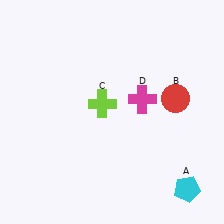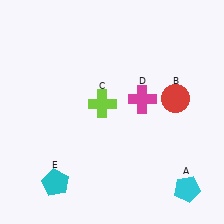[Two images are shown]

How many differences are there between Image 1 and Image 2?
There is 1 difference between the two images.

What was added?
A cyan pentagon (E) was added in Image 2.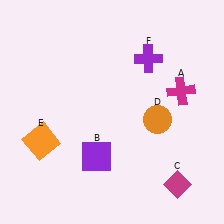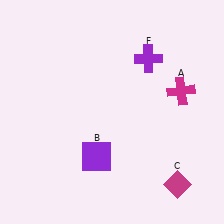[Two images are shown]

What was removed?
The orange circle (D), the orange square (E) were removed in Image 2.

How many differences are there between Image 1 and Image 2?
There are 2 differences between the two images.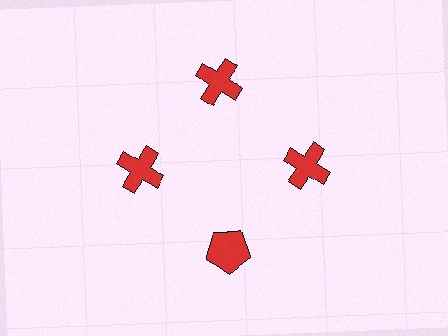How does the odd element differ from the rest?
It has a different shape: pentagon instead of cross.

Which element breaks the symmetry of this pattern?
The red pentagon at roughly the 6 o'clock position breaks the symmetry. All other shapes are red crosses.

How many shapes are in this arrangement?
There are 4 shapes arranged in a ring pattern.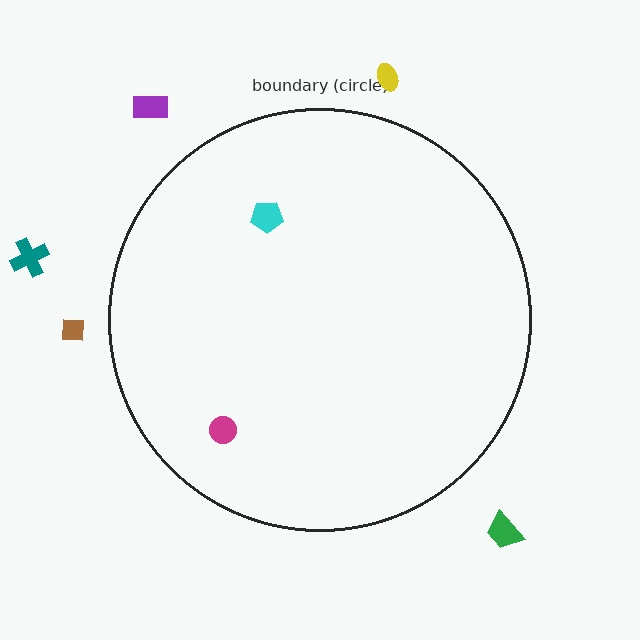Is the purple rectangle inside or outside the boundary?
Outside.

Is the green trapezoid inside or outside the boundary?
Outside.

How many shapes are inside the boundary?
2 inside, 5 outside.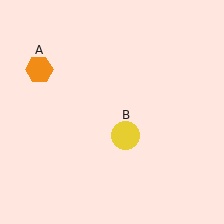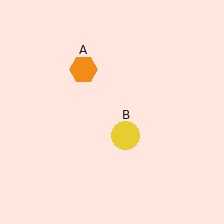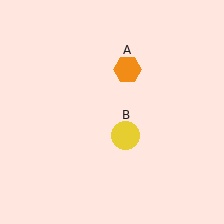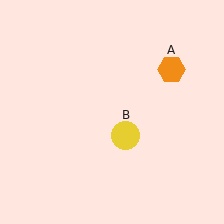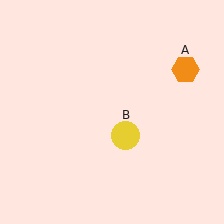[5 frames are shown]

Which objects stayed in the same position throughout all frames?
Yellow circle (object B) remained stationary.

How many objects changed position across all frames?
1 object changed position: orange hexagon (object A).